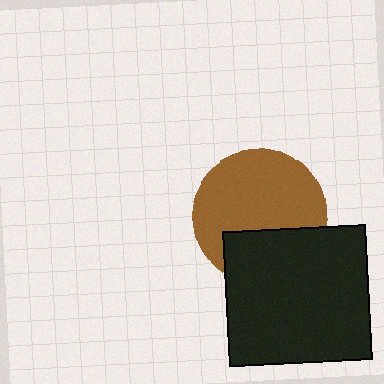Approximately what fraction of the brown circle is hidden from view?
Roughly 32% of the brown circle is hidden behind the black rectangle.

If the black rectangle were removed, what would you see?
You would see the complete brown circle.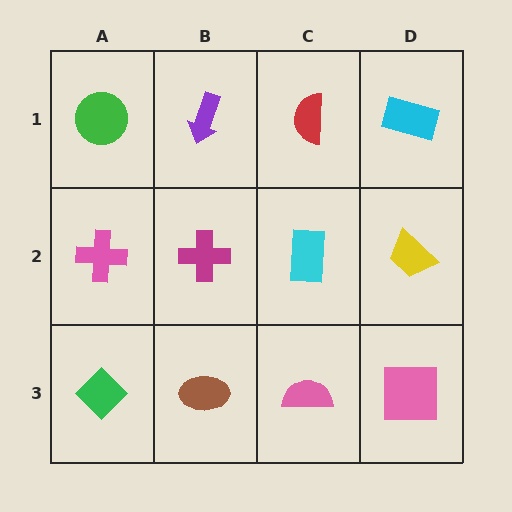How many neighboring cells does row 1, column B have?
3.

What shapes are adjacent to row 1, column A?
A pink cross (row 2, column A), a purple arrow (row 1, column B).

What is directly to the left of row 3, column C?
A brown ellipse.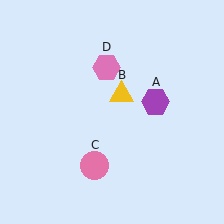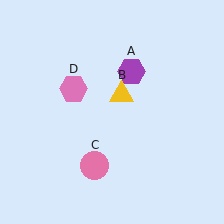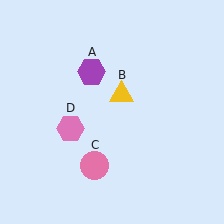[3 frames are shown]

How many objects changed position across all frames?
2 objects changed position: purple hexagon (object A), pink hexagon (object D).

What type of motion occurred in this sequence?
The purple hexagon (object A), pink hexagon (object D) rotated counterclockwise around the center of the scene.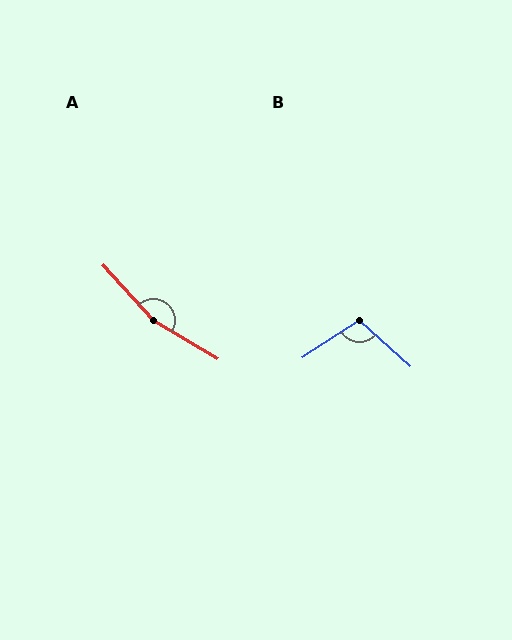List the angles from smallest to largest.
B (105°), A (163°).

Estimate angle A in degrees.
Approximately 163 degrees.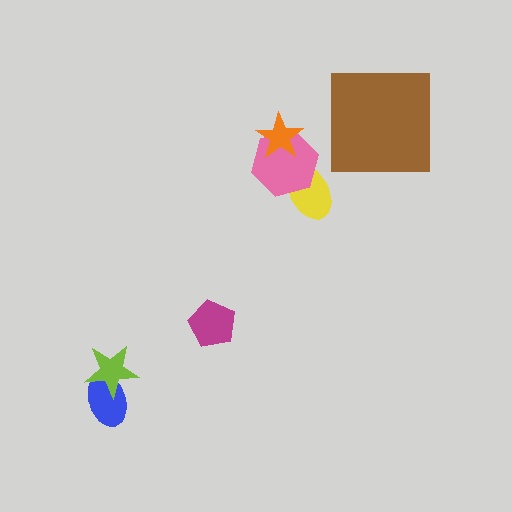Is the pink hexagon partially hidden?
Yes, it is partially covered by another shape.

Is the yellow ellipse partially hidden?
Yes, it is partially covered by another shape.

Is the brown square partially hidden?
No, no other shape covers it.